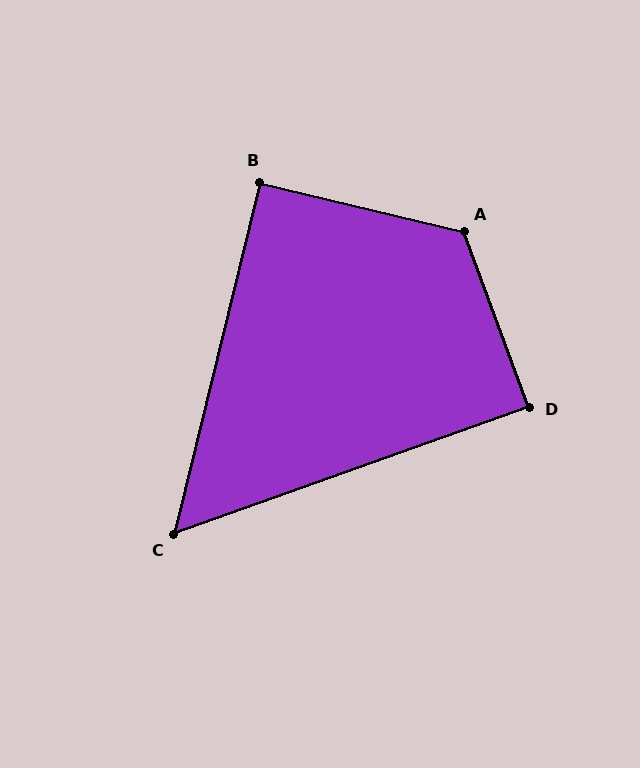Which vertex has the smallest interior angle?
C, at approximately 57 degrees.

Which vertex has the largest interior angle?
A, at approximately 123 degrees.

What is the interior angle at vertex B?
Approximately 90 degrees (approximately right).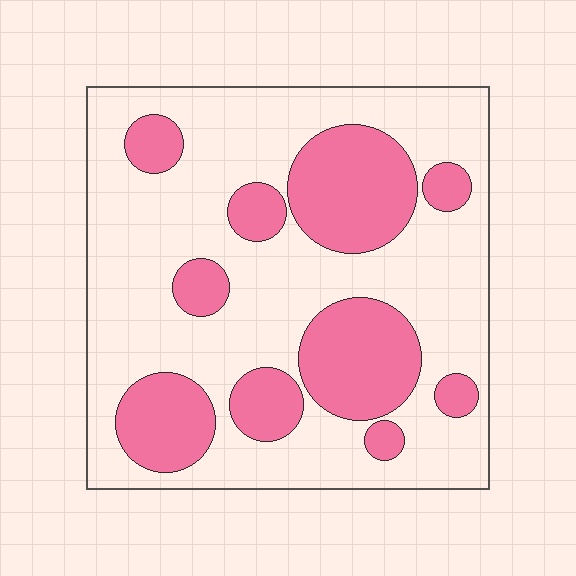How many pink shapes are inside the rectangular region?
10.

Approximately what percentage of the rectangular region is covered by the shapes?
Approximately 30%.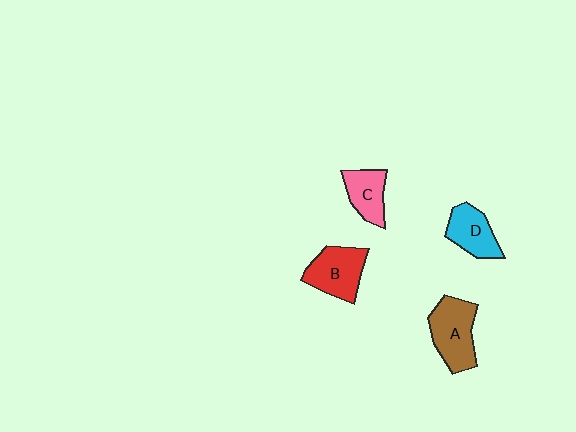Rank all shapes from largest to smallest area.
From largest to smallest: A (brown), B (red), D (cyan), C (pink).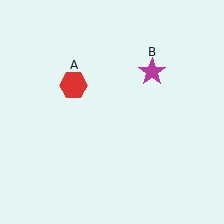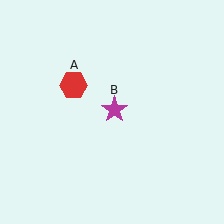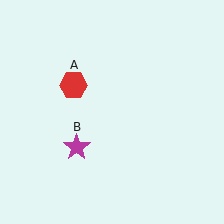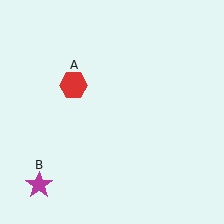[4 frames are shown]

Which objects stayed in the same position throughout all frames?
Red hexagon (object A) remained stationary.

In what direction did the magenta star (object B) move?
The magenta star (object B) moved down and to the left.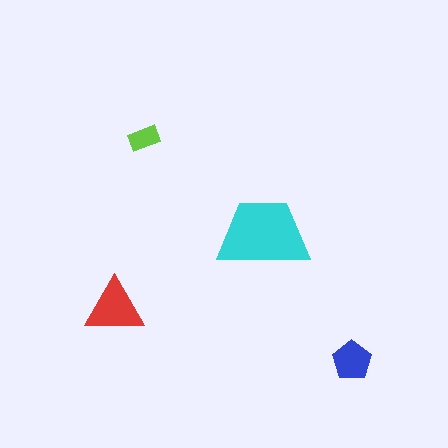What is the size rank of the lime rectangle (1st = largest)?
4th.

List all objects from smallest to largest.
The lime rectangle, the blue pentagon, the red triangle, the cyan trapezoid.